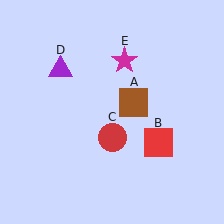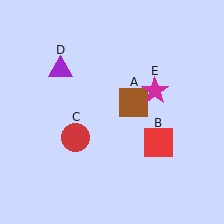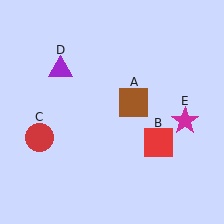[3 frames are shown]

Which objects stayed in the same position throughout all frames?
Brown square (object A) and red square (object B) and purple triangle (object D) remained stationary.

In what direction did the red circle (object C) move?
The red circle (object C) moved left.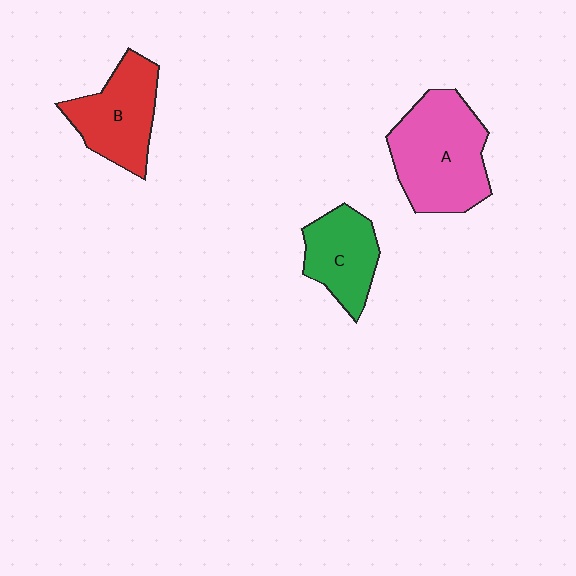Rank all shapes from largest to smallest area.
From largest to smallest: A (pink), B (red), C (green).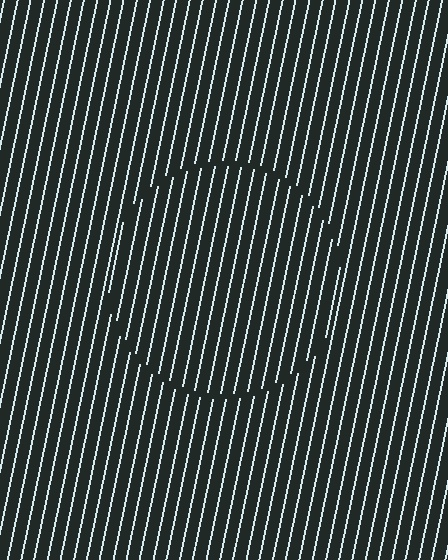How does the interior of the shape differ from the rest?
The interior of the shape contains the same grating, shifted by half a period — the contour is defined by the phase discontinuity where line-ends from the inner and outer gratings abut.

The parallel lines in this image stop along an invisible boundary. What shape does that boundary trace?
An illusory circle. The interior of the shape contains the same grating, shifted by half a period — the contour is defined by the phase discontinuity where line-ends from the inner and outer gratings abut.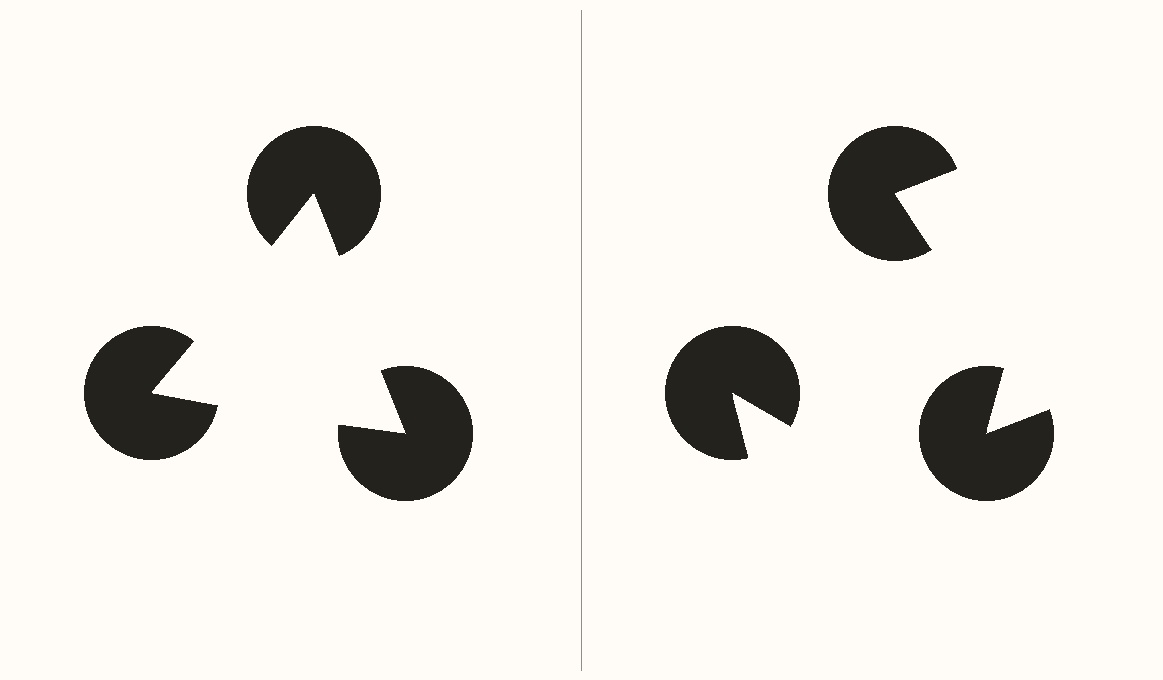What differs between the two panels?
The pac-man discs are positioned identically on both sides; only the wedge orientations differ. On the left they align to a triangle; on the right they are misaligned.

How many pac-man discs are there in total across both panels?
6 — 3 on each side.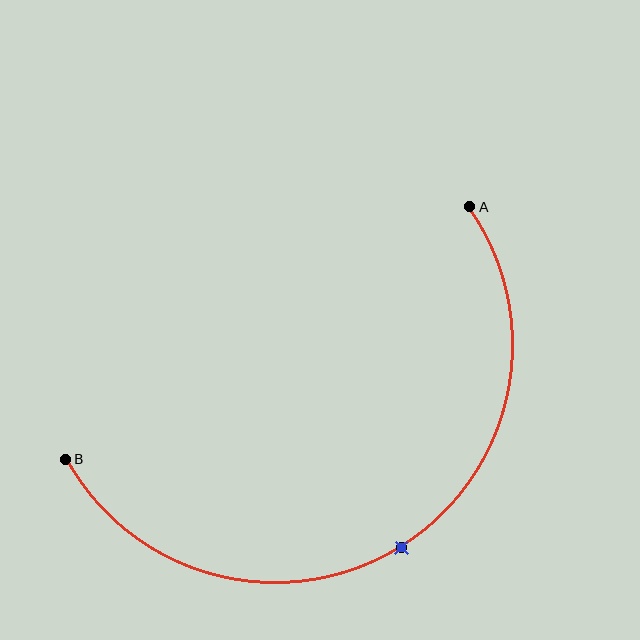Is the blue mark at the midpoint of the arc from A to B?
Yes. The blue mark lies on the arc at equal arc-length from both A and B — it is the arc midpoint.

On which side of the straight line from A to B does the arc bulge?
The arc bulges below the straight line connecting A and B.